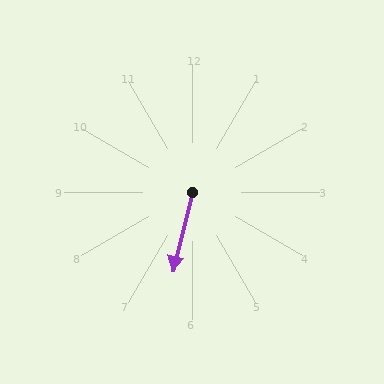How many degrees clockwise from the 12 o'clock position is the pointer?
Approximately 194 degrees.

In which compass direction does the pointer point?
South.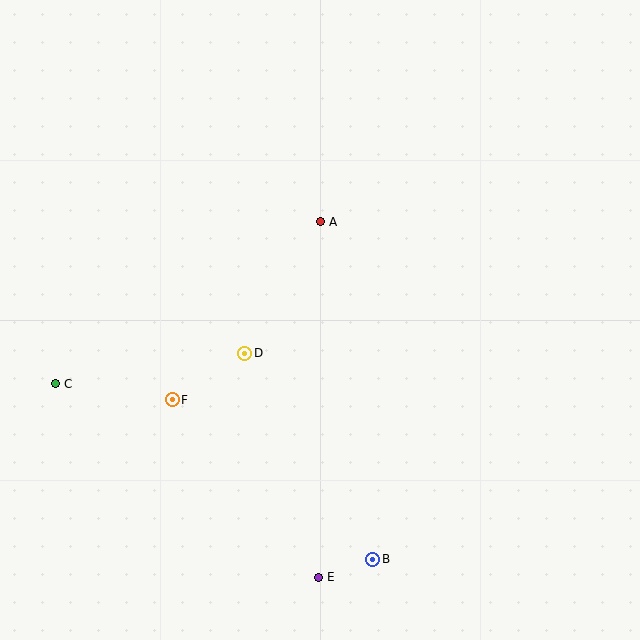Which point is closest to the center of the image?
Point D at (245, 353) is closest to the center.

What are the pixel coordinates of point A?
Point A is at (320, 222).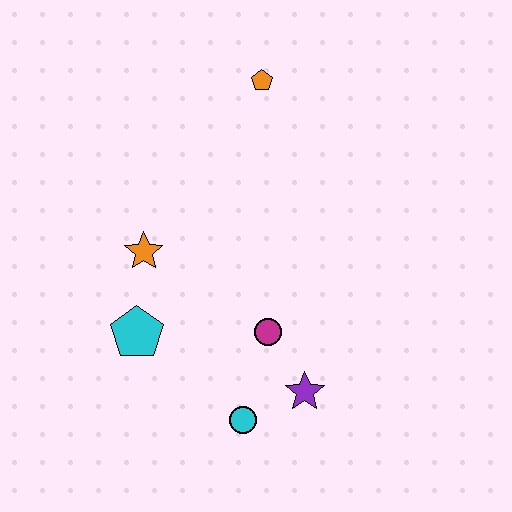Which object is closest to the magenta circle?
The purple star is closest to the magenta circle.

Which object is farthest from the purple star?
The orange pentagon is farthest from the purple star.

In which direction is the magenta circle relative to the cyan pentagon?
The magenta circle is to the right of the cyan pentagon.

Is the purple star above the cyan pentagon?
No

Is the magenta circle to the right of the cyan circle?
Yes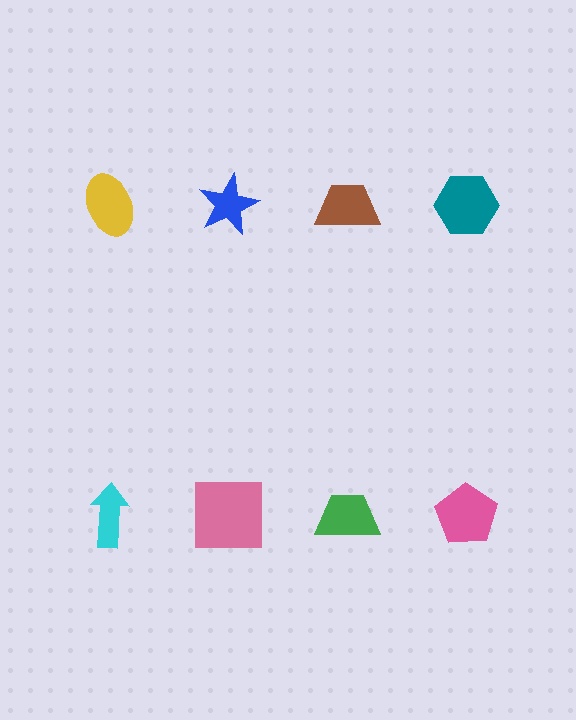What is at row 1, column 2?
A blue star.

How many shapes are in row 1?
4 shapes.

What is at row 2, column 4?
A pink pentagon.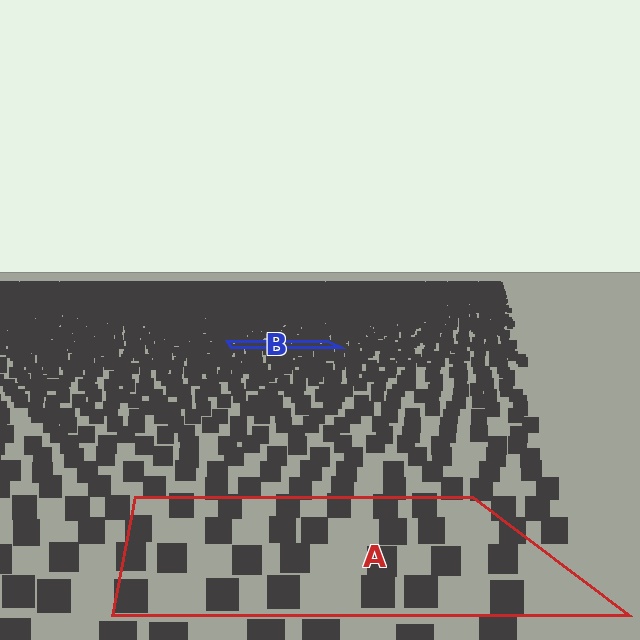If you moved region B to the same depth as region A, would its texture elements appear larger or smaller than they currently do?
They would appear larger. At a closer depth, the same texture elements are projected at a bigger on-screen size.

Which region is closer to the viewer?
Region A is closer. The texture elements there are larger and more spread out.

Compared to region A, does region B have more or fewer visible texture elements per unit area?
Region B has more texture elements per unit area — they are packed more densely because it is farther away.